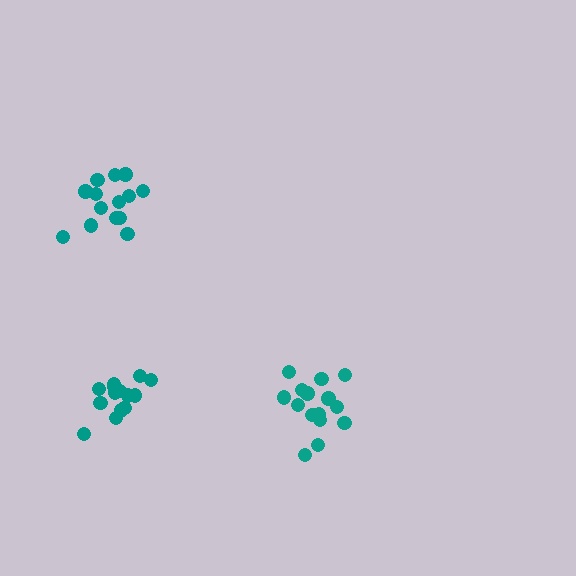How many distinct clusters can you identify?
There are 3 distinct clusters.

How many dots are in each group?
Group 1: 14 dots, Group 2: 15 dots, Group 3: 14 dots (43 total).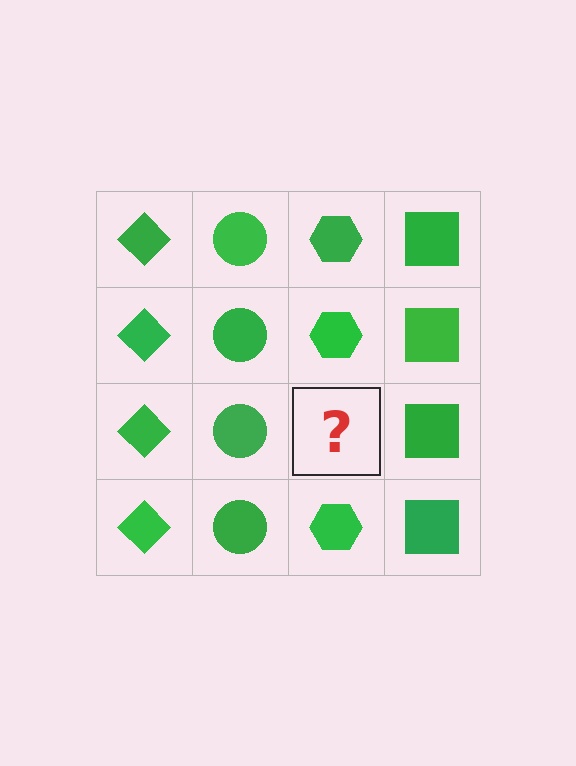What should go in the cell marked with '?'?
The missing cell should contain a green hexagon.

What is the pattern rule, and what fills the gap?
The rule is that each column has a consistent shape. The gap should be filled with a green hexagon.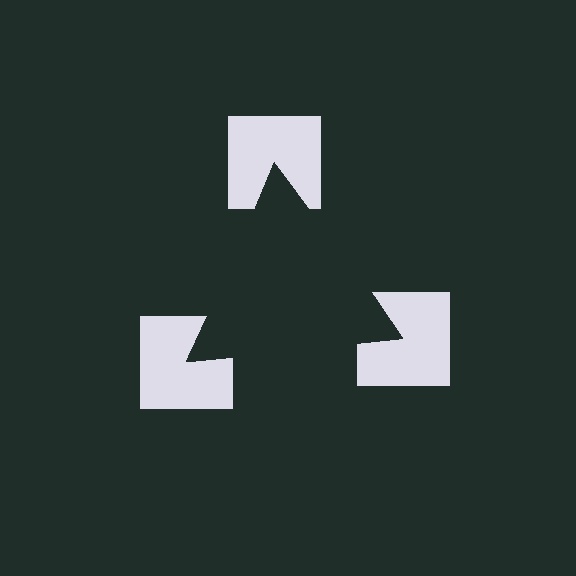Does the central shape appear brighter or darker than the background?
It typically appears slightly darker than the background, even though no actual brightness change is drawn.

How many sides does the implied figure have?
3 sides.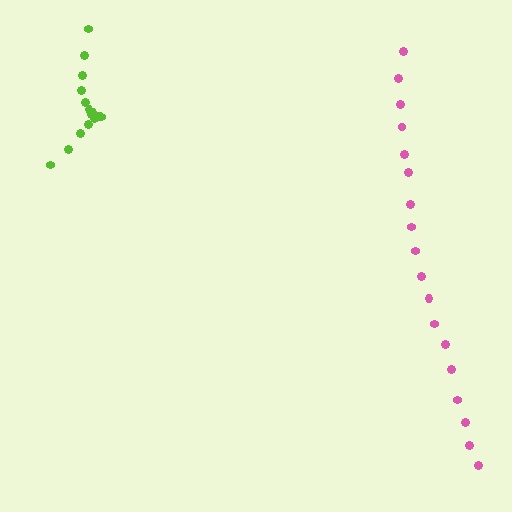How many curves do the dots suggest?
There are 2 distinct paths.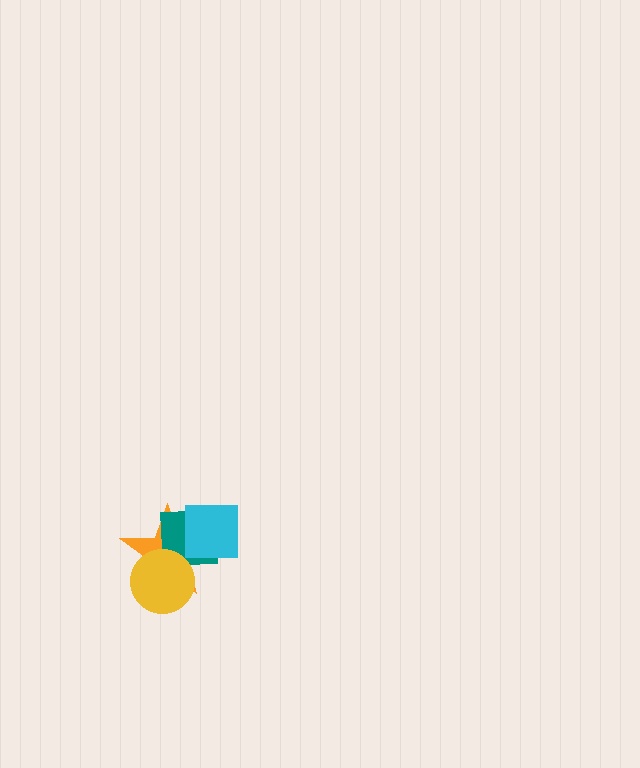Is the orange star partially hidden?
Yes, it is partially covered by another shape.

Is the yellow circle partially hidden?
No, no other shape covers it.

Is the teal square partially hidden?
Yes, it is partially covered by another shape.